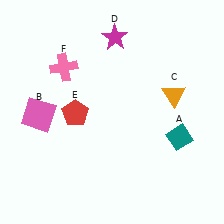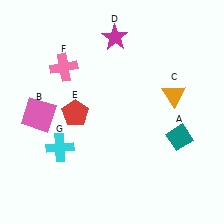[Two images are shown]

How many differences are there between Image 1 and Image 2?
There is 1 difference between the two images.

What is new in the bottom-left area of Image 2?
A cyan cross (G) was added in the bottom-left area of Image 2.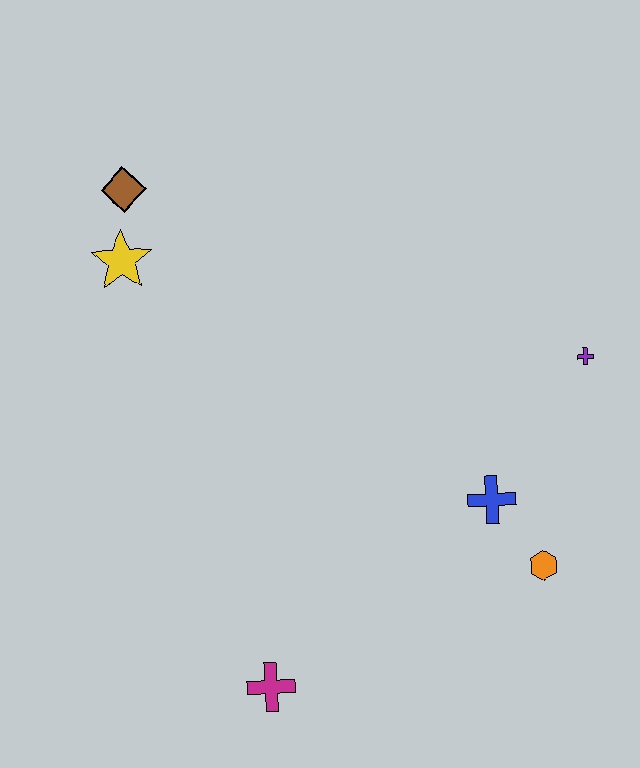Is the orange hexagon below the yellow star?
Yes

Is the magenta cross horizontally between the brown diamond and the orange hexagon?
Yes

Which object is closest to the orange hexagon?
The blue cross is closest to the orange hexagon.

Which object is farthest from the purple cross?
The brown diamond is farthest from the purple cross.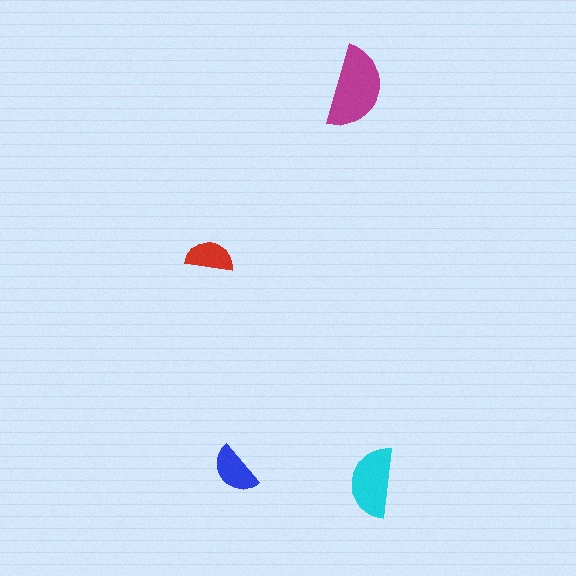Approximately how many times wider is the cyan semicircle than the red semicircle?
About 1.5 times wider.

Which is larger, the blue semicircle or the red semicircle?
The blue one.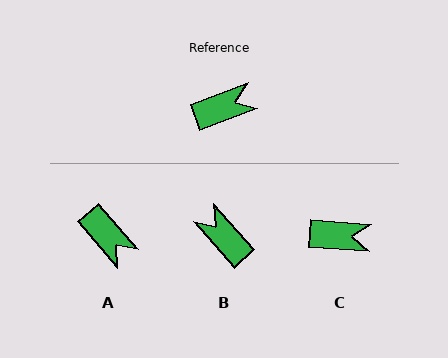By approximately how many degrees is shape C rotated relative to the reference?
Approximately 25 degrees clockwise.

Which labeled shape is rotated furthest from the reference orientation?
B, about 111 degrees away.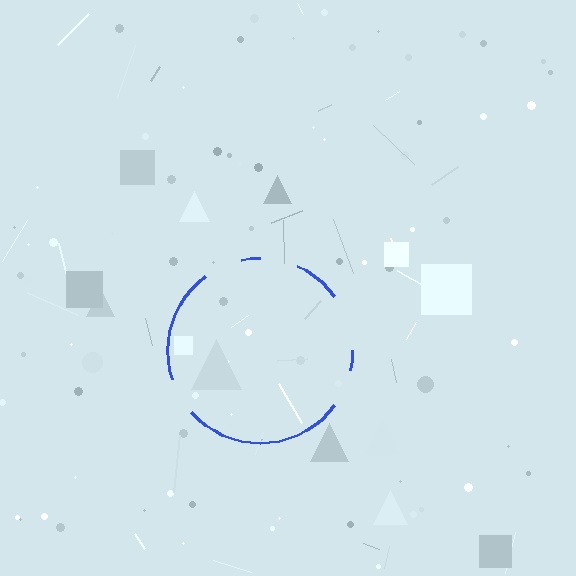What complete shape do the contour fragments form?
The contour fragments form a circle.